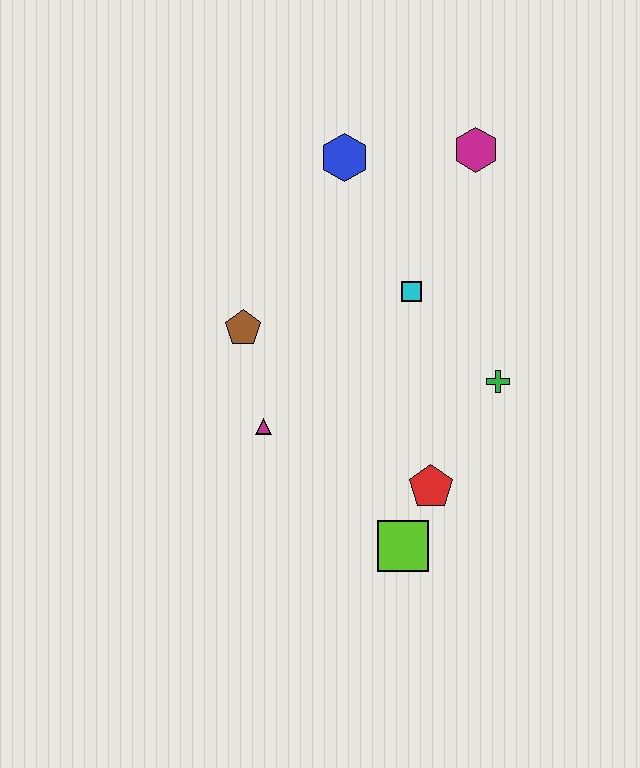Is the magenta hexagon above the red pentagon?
Yes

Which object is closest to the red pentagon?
The lime square is closest to the red pentagon.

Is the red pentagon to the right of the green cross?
No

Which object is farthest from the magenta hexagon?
The lime square is farthest from the magenta hexagon.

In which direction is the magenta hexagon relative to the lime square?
The magenta hexagon is above the lime square.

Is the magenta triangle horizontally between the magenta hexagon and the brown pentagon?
Yes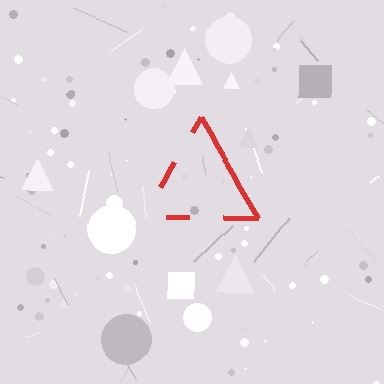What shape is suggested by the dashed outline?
The dashed outline suggests a triangle.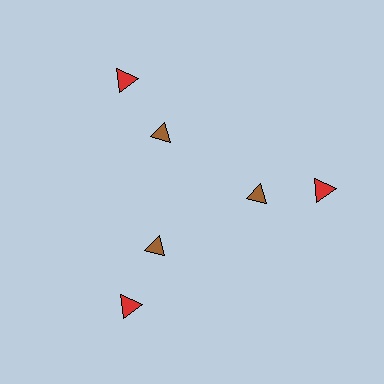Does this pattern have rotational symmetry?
Yes, this pattern has 3-fold rotational symmetry. It looks the same after rotating 120 degrees around the center.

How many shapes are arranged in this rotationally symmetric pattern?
There are 6 shapes, arranged in 3 groups of 2.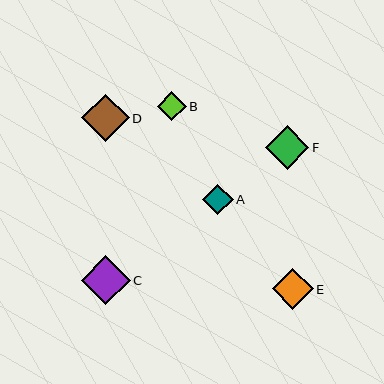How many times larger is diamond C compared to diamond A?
Diamond C is approximately 1.6 times the size of diamond A.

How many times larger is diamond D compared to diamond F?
Diamond D is approximately 1.1 times the size of diamond F.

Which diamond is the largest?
Diamond C is the largest with a size of approximately 49 pixels.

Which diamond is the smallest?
Diamond B is the smallest with a size of approximately 29 pixels.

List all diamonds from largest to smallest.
From largest to smallest: C, D, F, E, A, B.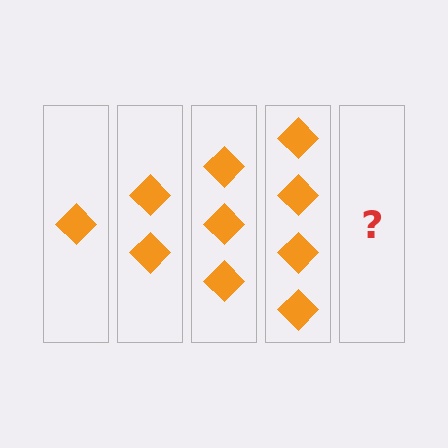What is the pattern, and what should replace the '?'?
The pattern is that each step adds one more diamond. The '?' should be 5 diamonds.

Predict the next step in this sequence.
The next step is 5 diamonds.